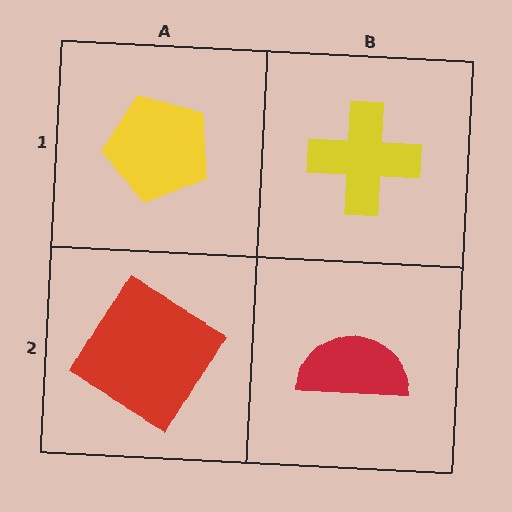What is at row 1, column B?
A yellow cross.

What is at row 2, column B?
A red semicircle.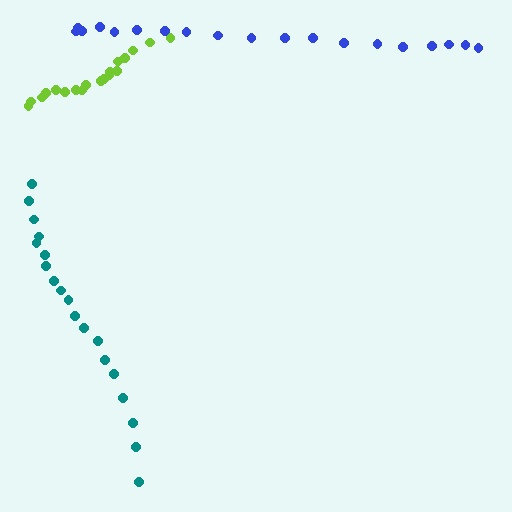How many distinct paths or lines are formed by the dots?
There are 3 distinct paths.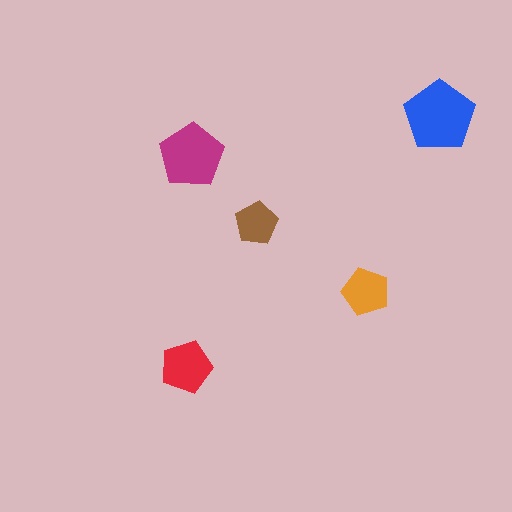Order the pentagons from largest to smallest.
the blue one, the magenta one, the red one, the orange one, the brown one.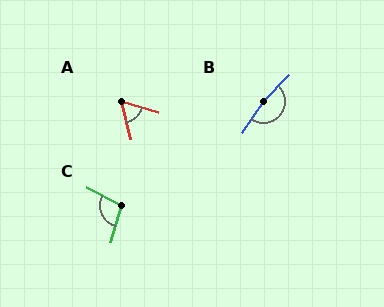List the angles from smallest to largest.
A (60°), C (101°), B (169°).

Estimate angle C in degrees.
Approximately 101 degrees.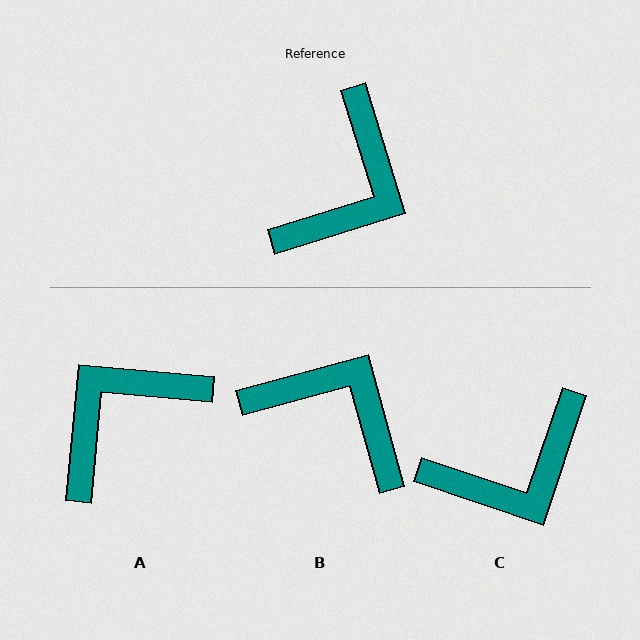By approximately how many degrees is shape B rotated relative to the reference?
Approximately 88 degrees counter-clockwise.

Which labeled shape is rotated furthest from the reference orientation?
A, about 157 degrees away.